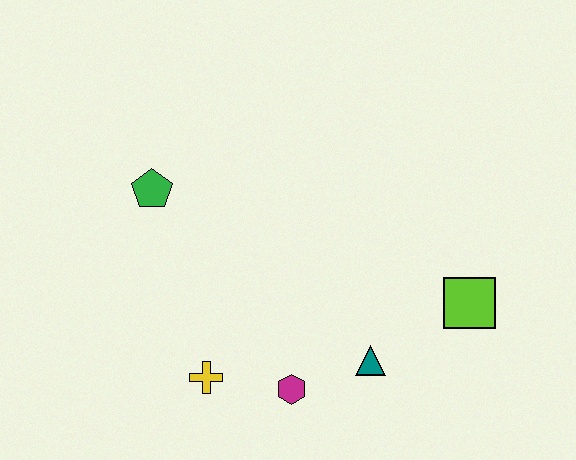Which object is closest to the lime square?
The teal triangle is closest to the lime square.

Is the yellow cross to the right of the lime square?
No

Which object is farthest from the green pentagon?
The lime square is farthest from the green pentagon.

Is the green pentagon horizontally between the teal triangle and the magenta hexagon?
No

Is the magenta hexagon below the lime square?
Yes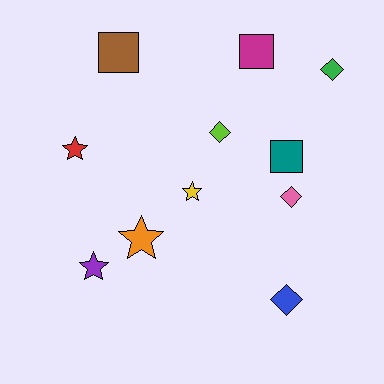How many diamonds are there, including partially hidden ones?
There are 4 diamonds.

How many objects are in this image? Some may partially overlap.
There are 11 objects.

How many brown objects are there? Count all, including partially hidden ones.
There is 1 brown object.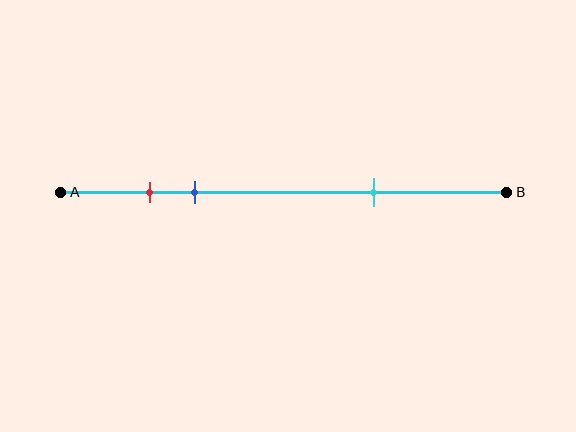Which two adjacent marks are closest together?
The red and blue marks are the closest adjacent pair.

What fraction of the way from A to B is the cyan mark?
The cyan mark is approximately 70% (0.7) of the way from A to B.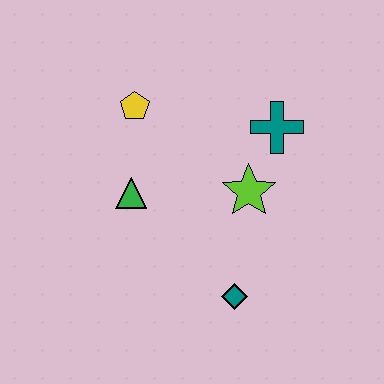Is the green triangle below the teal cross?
Yes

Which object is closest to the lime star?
The teal cross is closest to the lime star.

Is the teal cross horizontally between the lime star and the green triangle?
No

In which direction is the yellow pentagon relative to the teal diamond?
The yellow pentagon is above the teal diamond.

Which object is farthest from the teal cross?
The teal diamond is farthest from the teal cross.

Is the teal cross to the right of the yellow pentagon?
Yes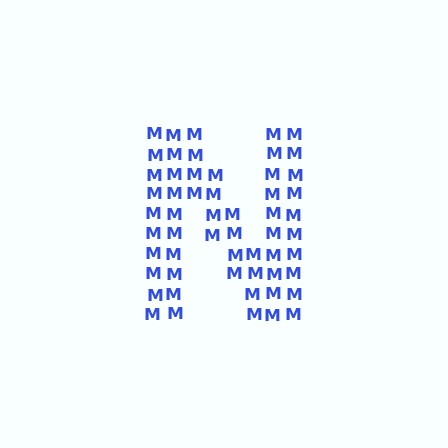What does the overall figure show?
The overall figure shows the letter N.